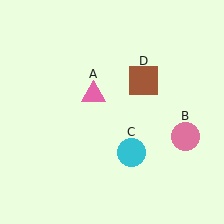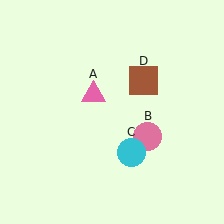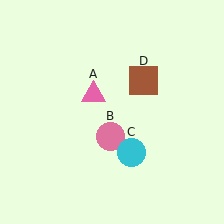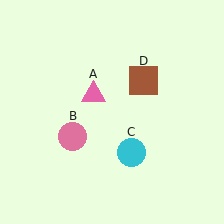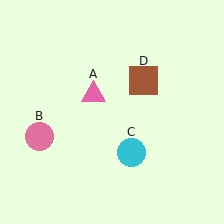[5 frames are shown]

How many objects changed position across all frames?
1 object changed position: pink circle (object B).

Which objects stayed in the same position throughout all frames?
Pink triangle (object A) and cyan circle (object C) and brown square (object D) remained stationary.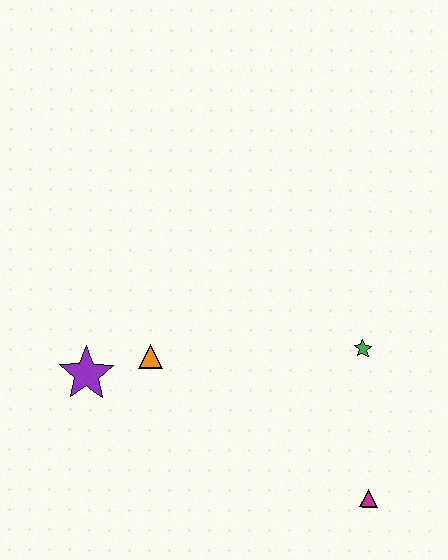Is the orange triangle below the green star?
Yes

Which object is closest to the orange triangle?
The purple star is closest to the orange triangle.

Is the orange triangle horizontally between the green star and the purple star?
Yes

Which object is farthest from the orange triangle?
The magenta triangle is farthest from the orange triangle.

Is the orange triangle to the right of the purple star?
Yes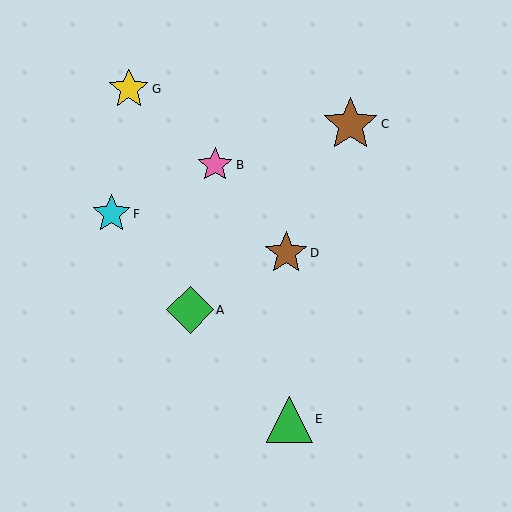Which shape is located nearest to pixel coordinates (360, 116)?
The brown star (labeled C) at (350, 124) is nearest to that location.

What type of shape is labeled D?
Shape D is a brown star.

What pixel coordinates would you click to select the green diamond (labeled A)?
Click at (190, 310) to select the green diamond A.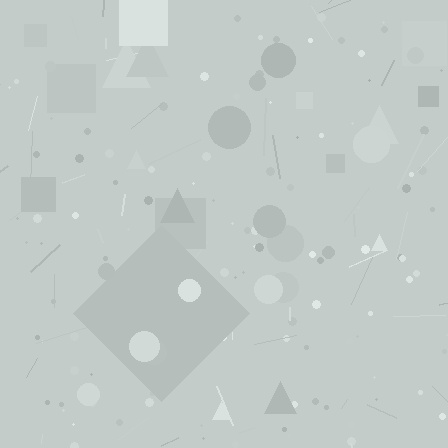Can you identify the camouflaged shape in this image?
The camouflaged shape is a diamond.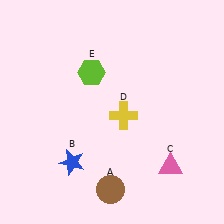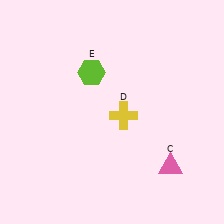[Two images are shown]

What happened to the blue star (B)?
The blue star (B) was removed in Image 2. It was in the bottom-left area of Image 1.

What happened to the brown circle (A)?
The brown circle (A) was removed in Image 2. It was in the bottom-left area of Image 1.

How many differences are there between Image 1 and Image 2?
There are 2 differences between the two images.